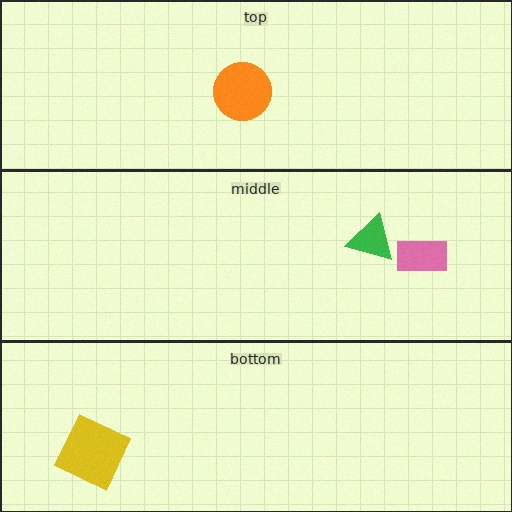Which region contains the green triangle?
The middle region.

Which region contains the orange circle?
The top region.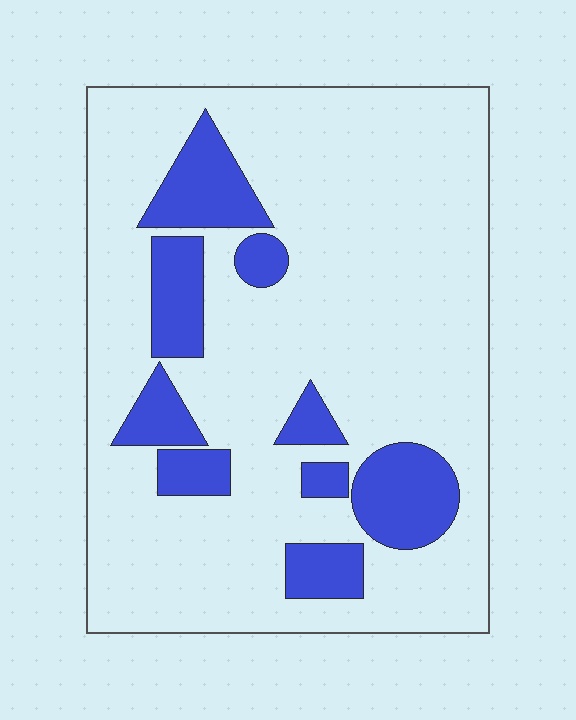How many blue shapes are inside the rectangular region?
9.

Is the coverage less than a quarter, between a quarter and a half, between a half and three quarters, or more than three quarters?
Less than a quarter.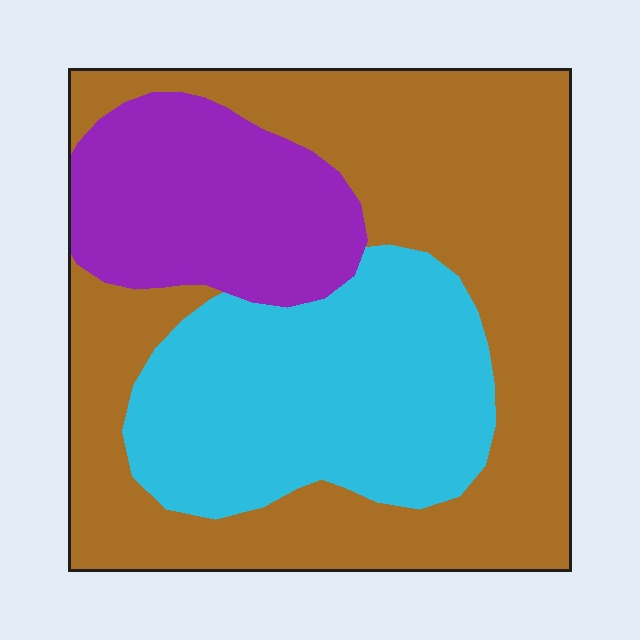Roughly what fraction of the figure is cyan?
Cyan takes up between a sixth and a third of the figure.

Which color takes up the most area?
Brown, at roughly 50%.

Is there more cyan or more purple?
Cyan.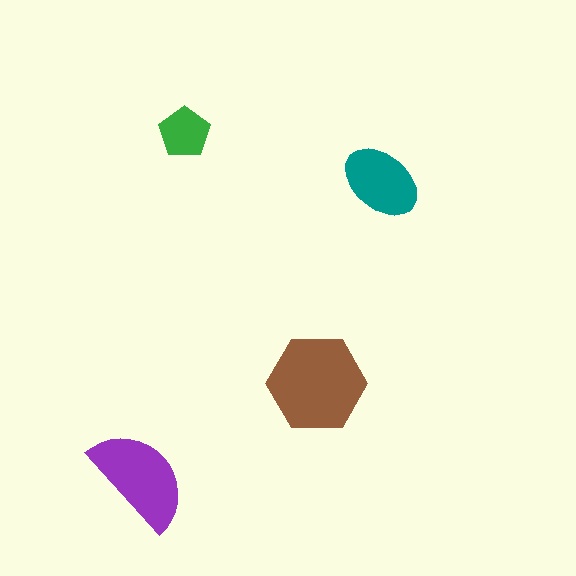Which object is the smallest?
The green pentagon.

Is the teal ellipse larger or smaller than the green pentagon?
Larger.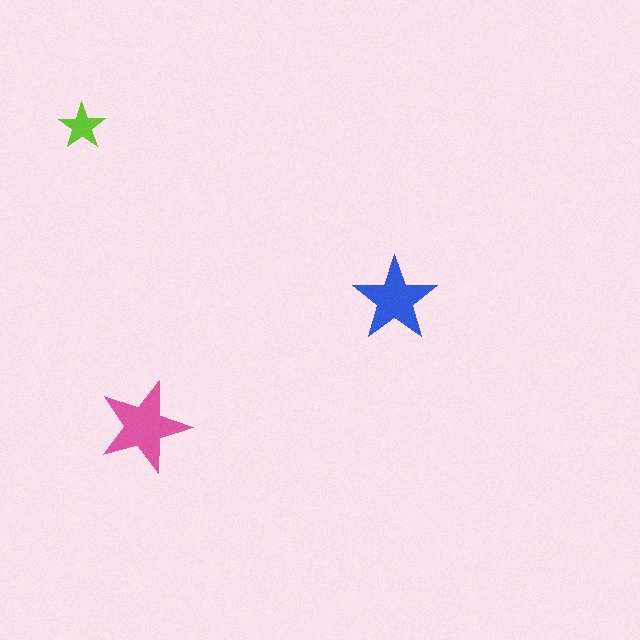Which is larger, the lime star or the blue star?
The blue one.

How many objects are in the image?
There are 3 objects in the image.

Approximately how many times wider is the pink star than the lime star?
About 2 times wider.